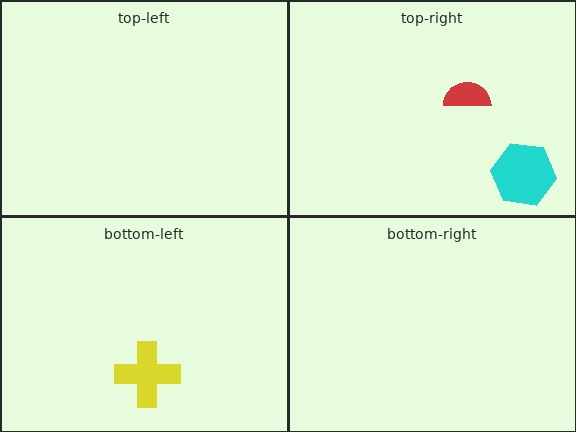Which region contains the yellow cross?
The bottom-left region.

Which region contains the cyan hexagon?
The top-right region.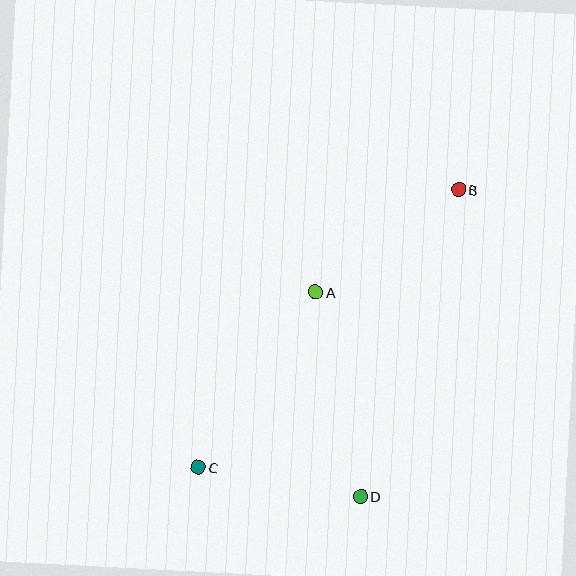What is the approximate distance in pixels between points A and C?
The distance between A and C is approximately 211 pixels.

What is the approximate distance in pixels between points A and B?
The distance between A and B is approximately 176 pixels.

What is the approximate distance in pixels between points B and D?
The distance between B and D is approximately 322 pixels.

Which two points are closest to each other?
Points C and D are closest to each other.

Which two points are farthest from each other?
Points B and C are farthest from each other.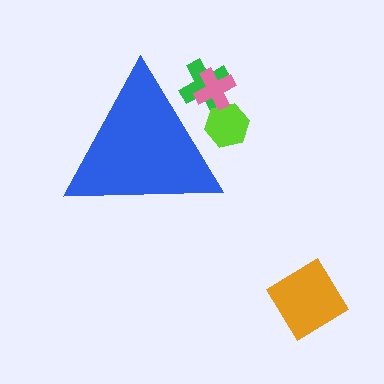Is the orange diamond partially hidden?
No, the orange diamond is fully visible.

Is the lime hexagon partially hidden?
Yes, the lime hexagon is partially hidden behind the blue triangle.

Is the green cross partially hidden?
Yes, the green cross is partially hidden behind the blue triangle.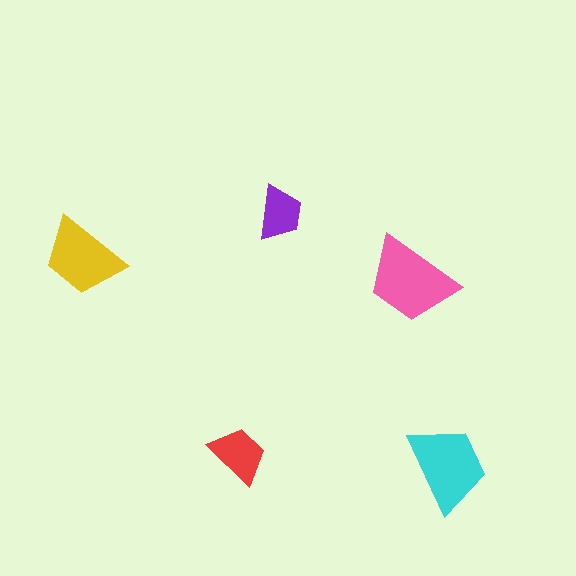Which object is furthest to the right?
The cyan trapezoid is rightmost.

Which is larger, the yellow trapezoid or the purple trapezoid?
The yellow one.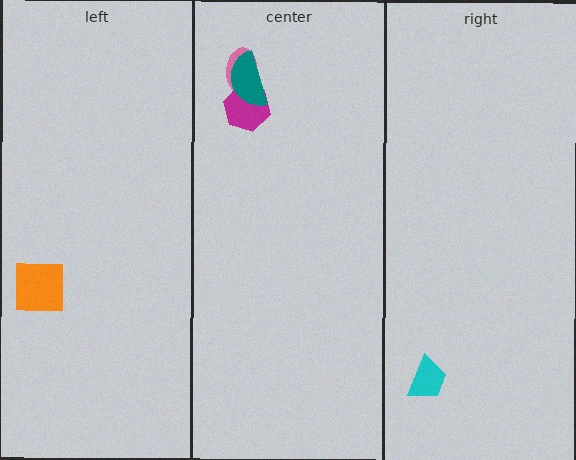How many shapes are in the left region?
1.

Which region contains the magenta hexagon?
The center region.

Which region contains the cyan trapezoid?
The right region.